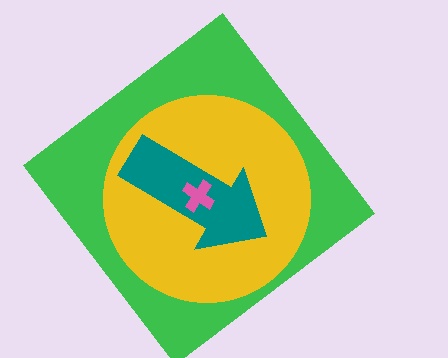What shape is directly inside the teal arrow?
The pink cross.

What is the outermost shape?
The green diamond.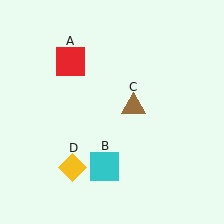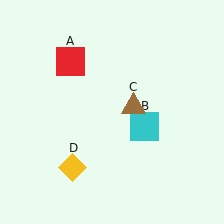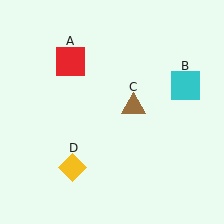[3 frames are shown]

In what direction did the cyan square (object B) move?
The cyan square (object B) moved up and to the right.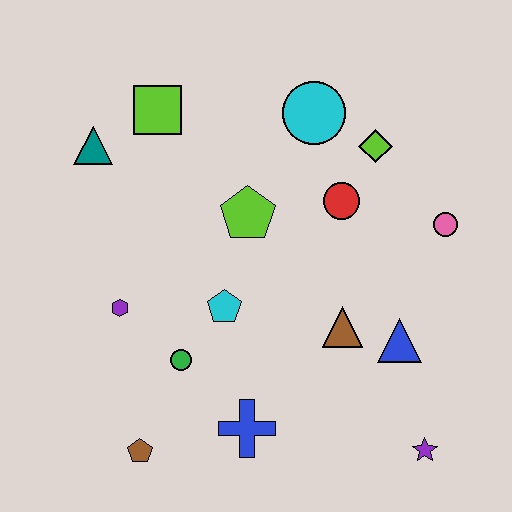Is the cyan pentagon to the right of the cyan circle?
No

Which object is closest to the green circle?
The cyan pentagon is closest to the green circle.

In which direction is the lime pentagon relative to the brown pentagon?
The lime pentagon is above the brown pentagon.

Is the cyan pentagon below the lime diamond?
Yes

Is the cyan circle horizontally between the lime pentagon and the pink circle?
Yes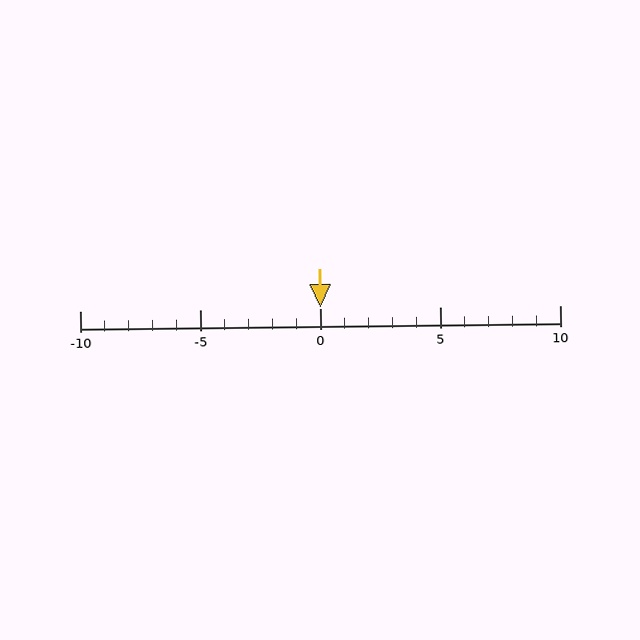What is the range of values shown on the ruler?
The ruler shows values from -10 to 10.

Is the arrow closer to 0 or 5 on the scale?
The arrow is closer to 0.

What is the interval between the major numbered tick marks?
The major tick marks are spaced 5 units apart.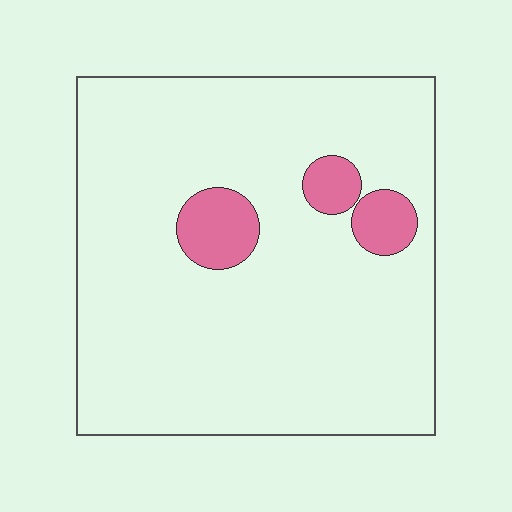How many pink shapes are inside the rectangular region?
3.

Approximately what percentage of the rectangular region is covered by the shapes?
Approximately 10%.